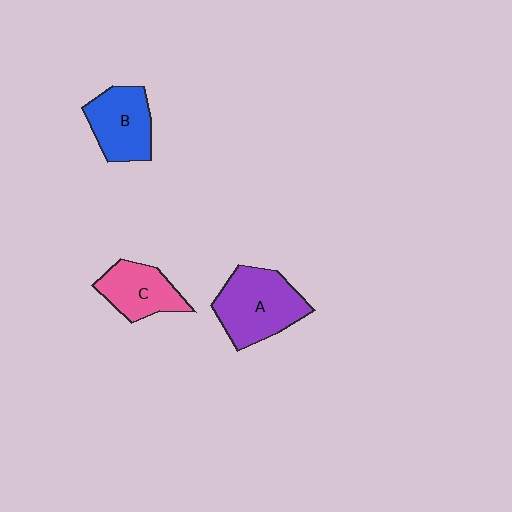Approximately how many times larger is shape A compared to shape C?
Approximately 1.5 times.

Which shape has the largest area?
Shape A (purple).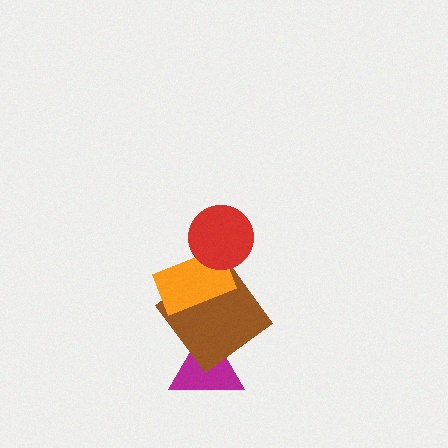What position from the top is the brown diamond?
The brown diamond is 3rd from the top.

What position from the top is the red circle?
The red circle is 1st from the top.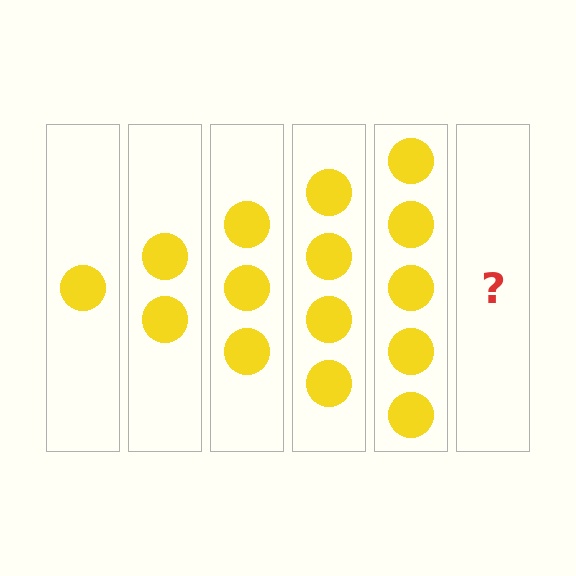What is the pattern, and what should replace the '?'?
The pattern is that each step adds one more circle. The '?' should be 6 circles.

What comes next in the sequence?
The next element should be 6 circles.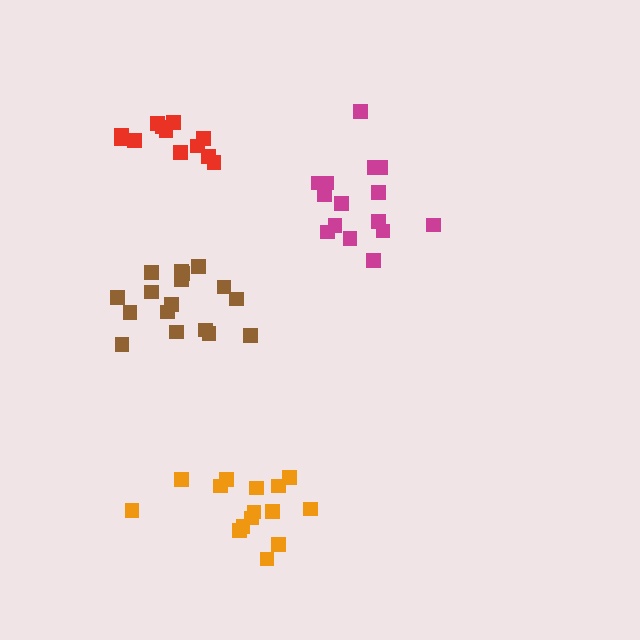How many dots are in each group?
Group 1: 16 dots, Group 2: 12 dots, Group 3: 15 dots, Group 4: 17 dots (60 total).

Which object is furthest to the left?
The red cluster is leftmost.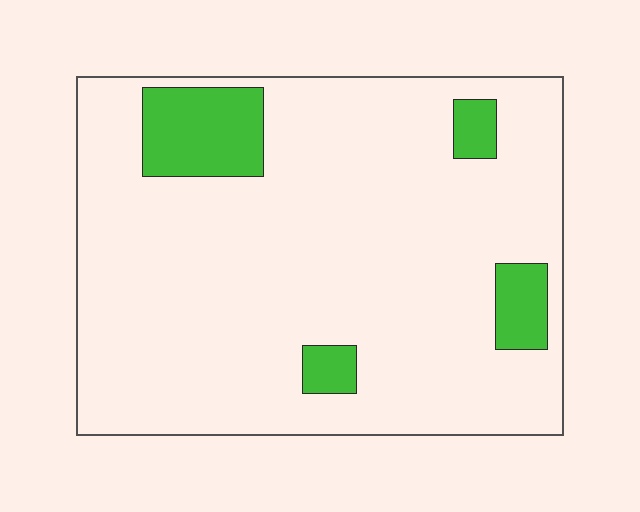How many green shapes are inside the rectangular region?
4.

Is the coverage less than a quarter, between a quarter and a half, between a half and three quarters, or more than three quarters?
Less than a quarter.